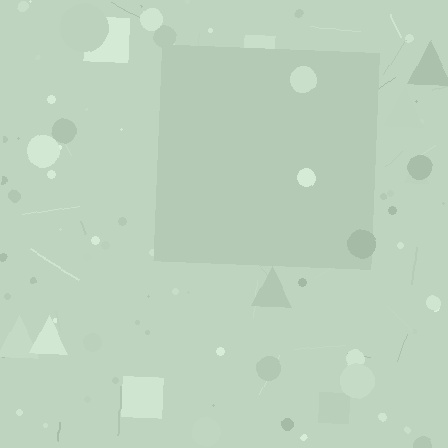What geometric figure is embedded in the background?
A square is embedded in the background.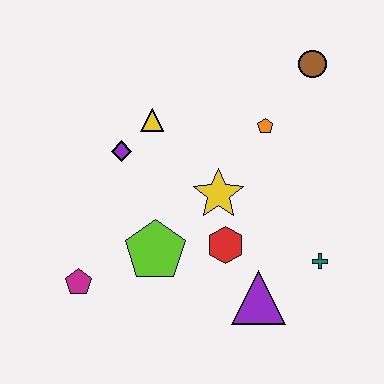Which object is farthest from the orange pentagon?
The magenta pentagon is farthest from the orange pentagon.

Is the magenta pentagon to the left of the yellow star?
Yes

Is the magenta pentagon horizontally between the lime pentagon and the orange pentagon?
No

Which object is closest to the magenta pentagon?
The lime pentagon is closest to the magenta pentagon.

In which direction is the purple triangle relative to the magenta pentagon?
The purple triangle is to the right of the magenta pentagon.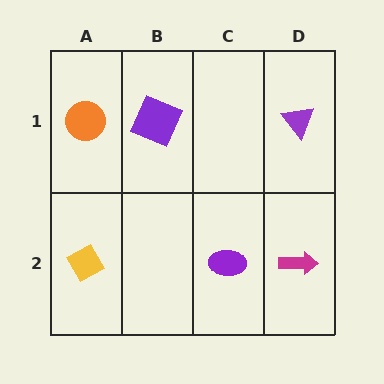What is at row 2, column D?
A magenta arrow.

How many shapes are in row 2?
3 shapes.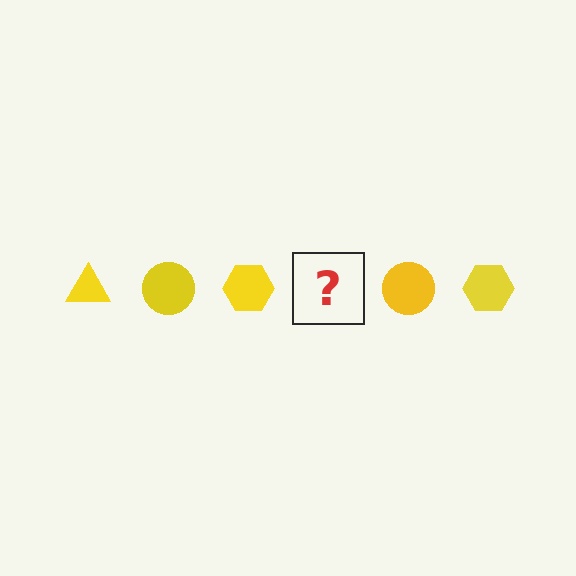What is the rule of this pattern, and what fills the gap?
The rule is that the pattern cycles through triangle, circle, hexagon shapes in yellow. The gap should be filled with a yellow triangle.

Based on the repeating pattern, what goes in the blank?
The blank should be a yellow triangle.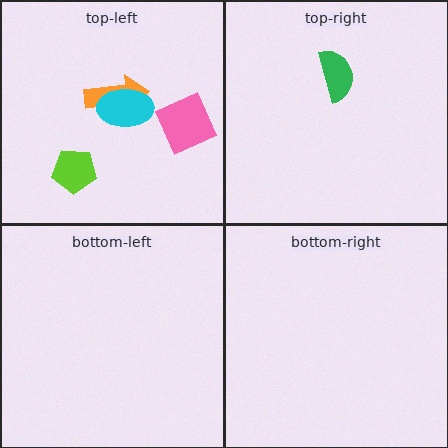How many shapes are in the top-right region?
1.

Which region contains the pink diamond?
The top-left region.